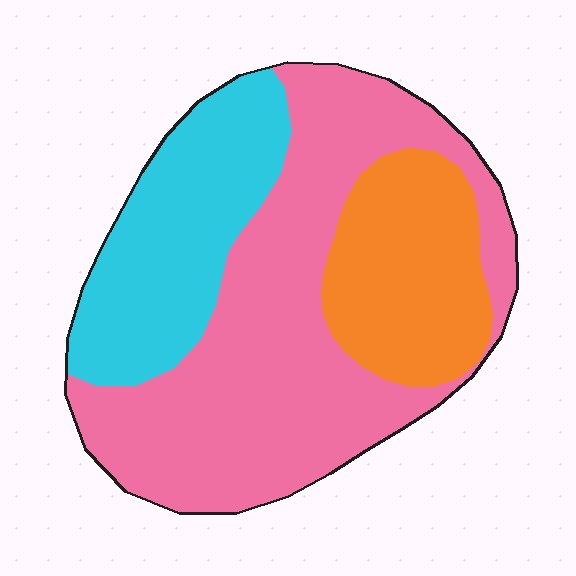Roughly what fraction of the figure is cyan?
Cyan takes up between a sixth and a third of the figure.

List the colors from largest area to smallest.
From largest to smallest: pink, cyan, orange.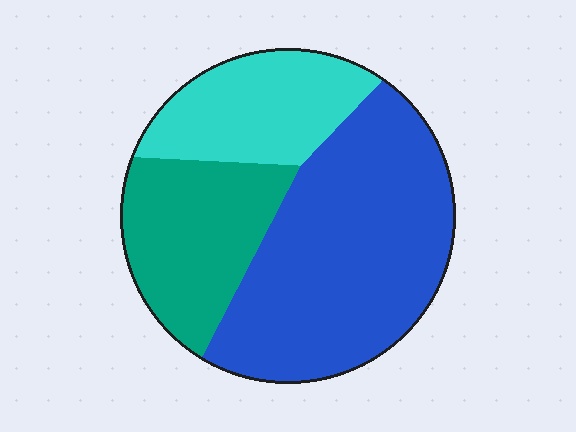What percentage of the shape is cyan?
Cyan takes up less than a quarter of the shape.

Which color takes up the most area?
Blue, at roughly 50%.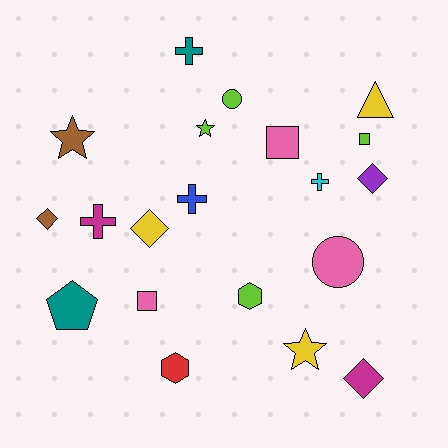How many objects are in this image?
There are 20 objects.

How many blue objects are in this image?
There is 1 blue object.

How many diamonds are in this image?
There are 4 diamonds.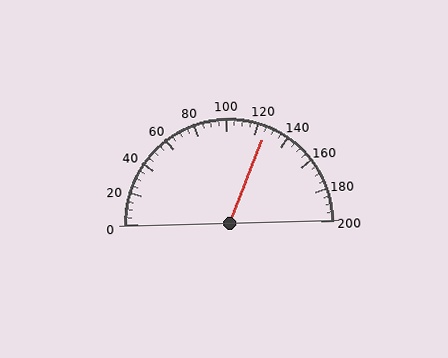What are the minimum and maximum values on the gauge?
The gauge ranges from 0 to 200.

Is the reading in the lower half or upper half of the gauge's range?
The reading is in the upper half of the range (0 to 200).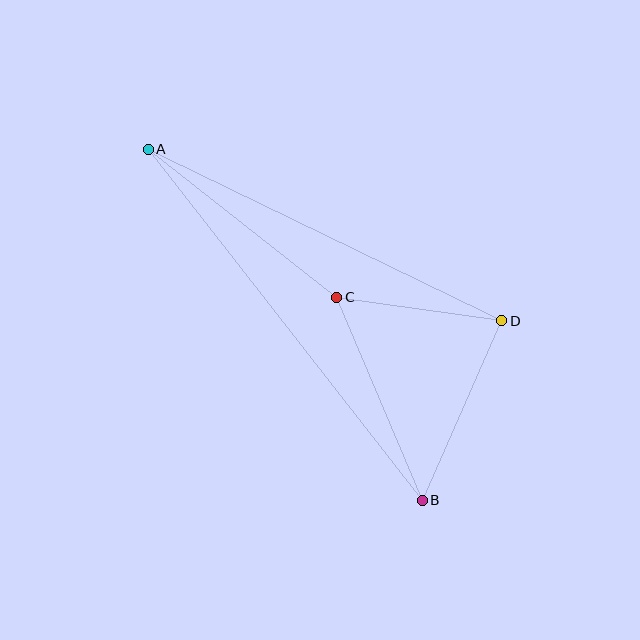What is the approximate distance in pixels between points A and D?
The distance between A and D is approximately 393 pixels.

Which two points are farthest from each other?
Points A and B are farthest from each other.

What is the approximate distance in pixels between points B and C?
The distance between B and C is approximately 220 pixels.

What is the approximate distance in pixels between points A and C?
The distance between A and C is approximately 240 pixels.